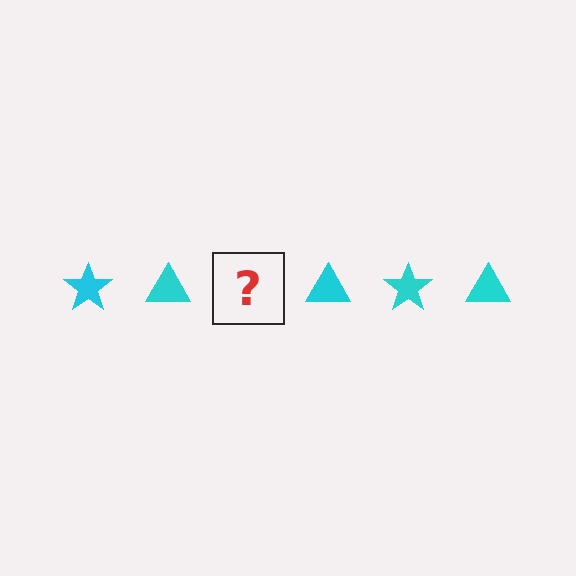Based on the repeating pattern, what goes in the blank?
The blank should be a cyan star.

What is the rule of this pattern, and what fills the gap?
The rule is that the pattern cycles through star, triangle shapes in cyan. The gap should be filled with a cyan star.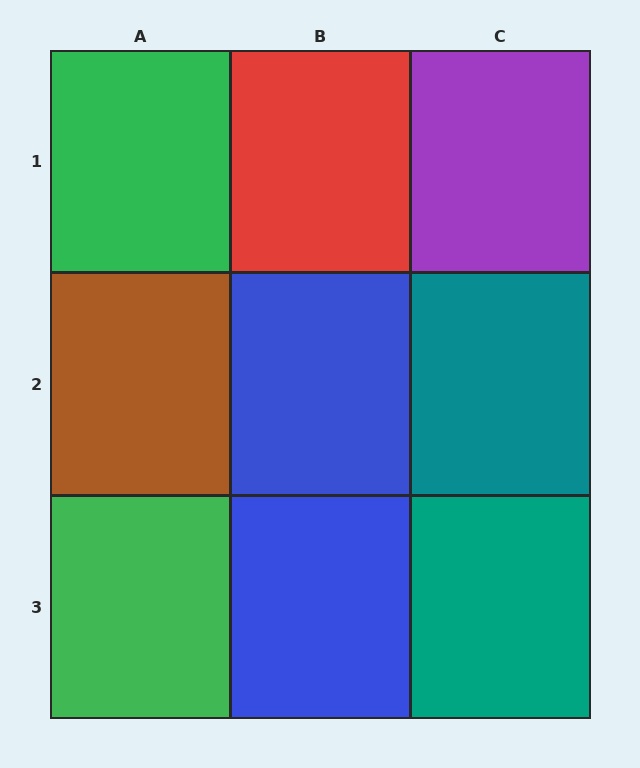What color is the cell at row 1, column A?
Green.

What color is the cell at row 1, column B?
Red.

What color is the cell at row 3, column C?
Teal.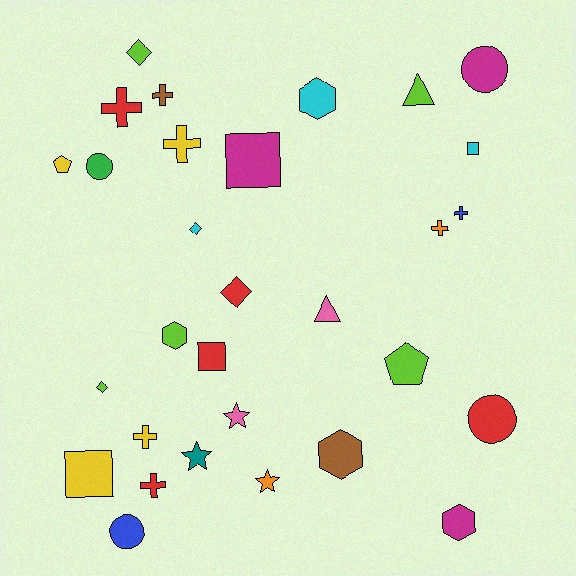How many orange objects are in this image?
There are 2 orange objects.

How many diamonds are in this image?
There are 4 diamonds.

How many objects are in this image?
There are 30 objects.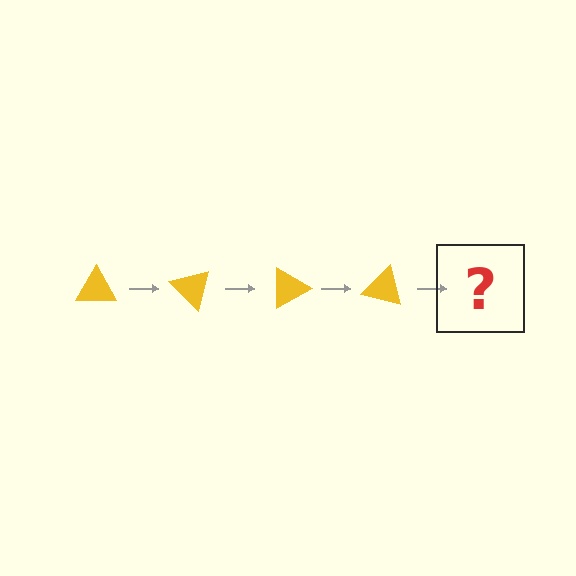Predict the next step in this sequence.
The next step is a yellow triangle rotated 180 degrees.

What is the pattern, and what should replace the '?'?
The pattern is that the triangle rotates 45 degrees each step. The '?' should be a yellow triangle rotated 180 degrees.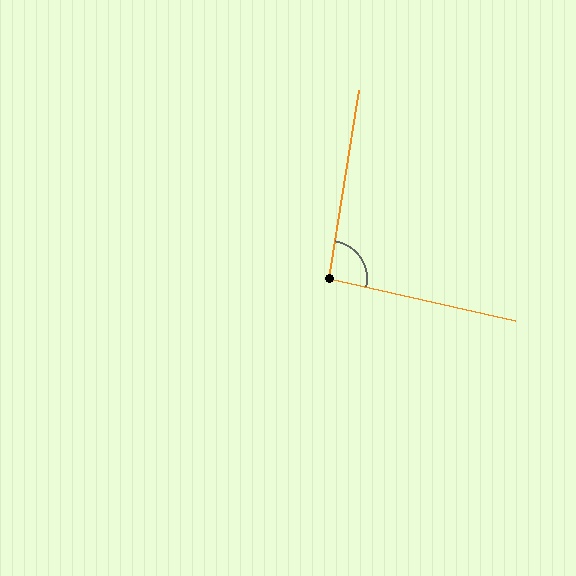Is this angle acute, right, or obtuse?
It is approximately a right angle.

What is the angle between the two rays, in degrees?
Approximately 94 degrees.